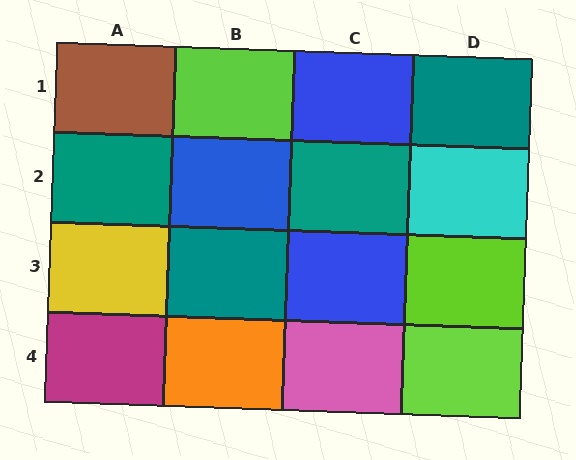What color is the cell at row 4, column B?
Orange.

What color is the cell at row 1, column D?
Teal.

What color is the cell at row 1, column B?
Lime.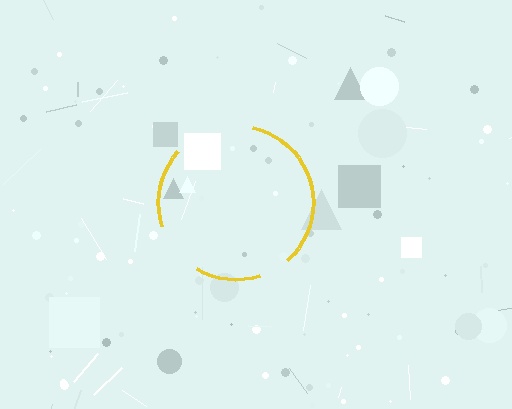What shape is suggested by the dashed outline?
The dashed outline suggests a circle.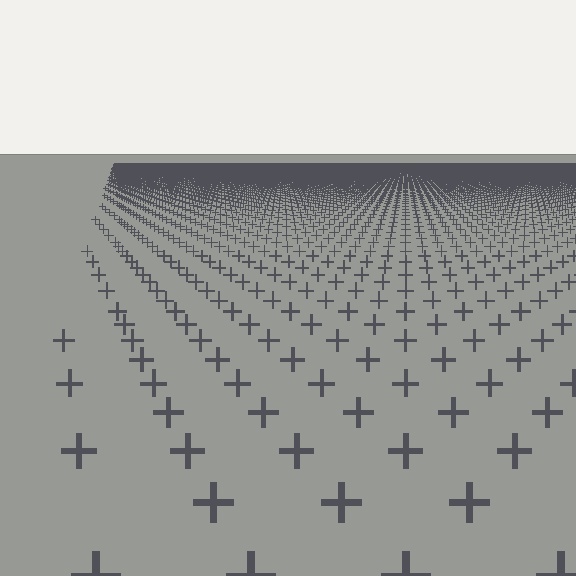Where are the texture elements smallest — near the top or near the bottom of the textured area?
Near the top.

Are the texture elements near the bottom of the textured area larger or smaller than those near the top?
Larger. Near the bottom, elements are closer to the viewer and appear at a bigger on-screen size.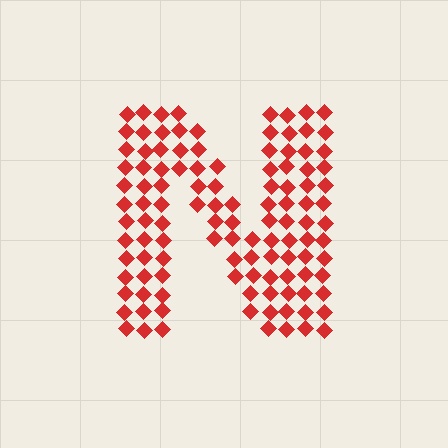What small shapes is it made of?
It is made of small diamonds.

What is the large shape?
The large shape is the letter N.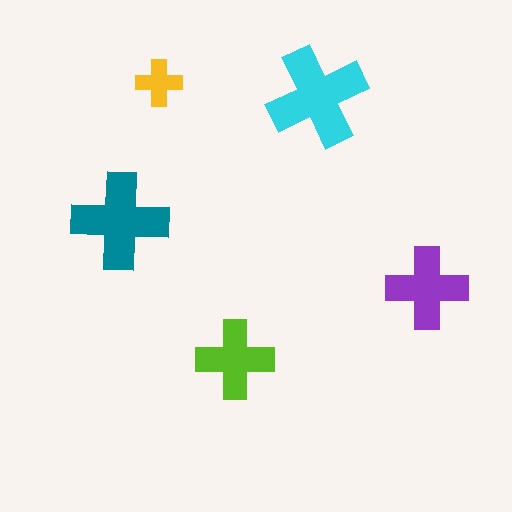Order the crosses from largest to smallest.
the cyan one, the teal one, the purple one, the lime one, the yellow one.